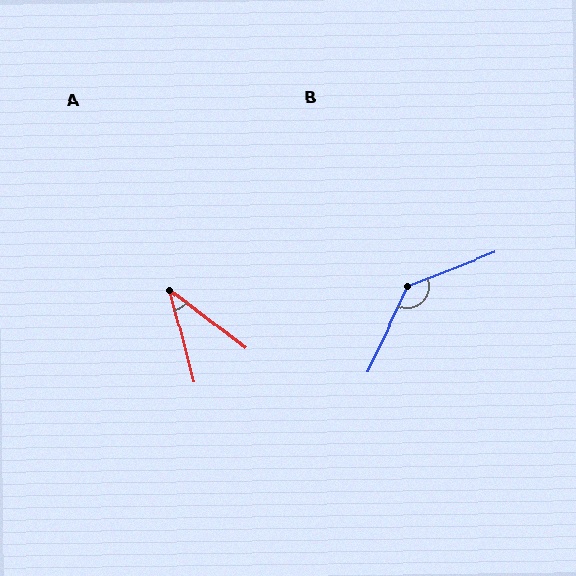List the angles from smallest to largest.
A (38°), B (136°).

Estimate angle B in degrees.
Approximately 136 degrees.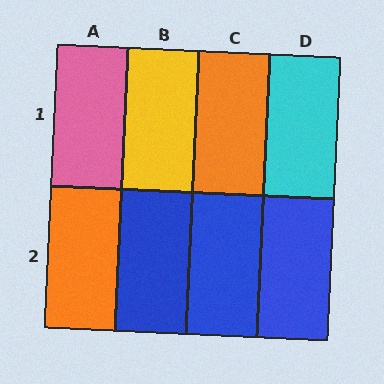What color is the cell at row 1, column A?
Pink.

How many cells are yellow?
1 cell is yellow.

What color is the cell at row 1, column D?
Cyan.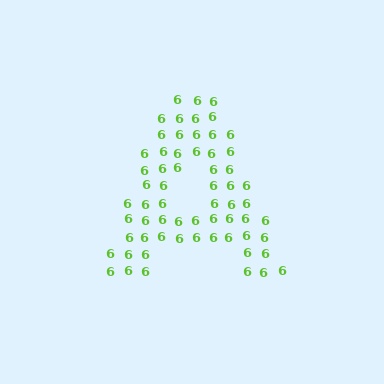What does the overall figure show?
The overall figure shows the letter A.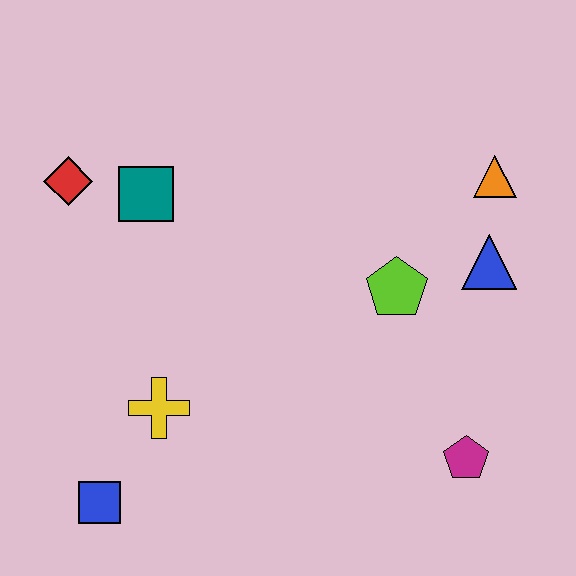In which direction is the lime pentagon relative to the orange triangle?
The lime pentagon is below the orange triangle.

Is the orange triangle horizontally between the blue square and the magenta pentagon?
No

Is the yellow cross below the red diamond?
Yes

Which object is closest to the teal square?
The red diamond is closest to the teal square.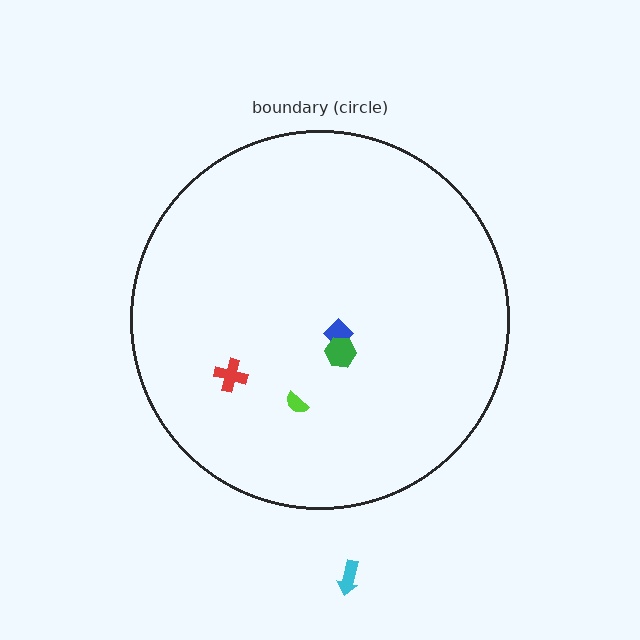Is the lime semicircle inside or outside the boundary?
Inside.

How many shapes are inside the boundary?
4 inside, 1 outside.